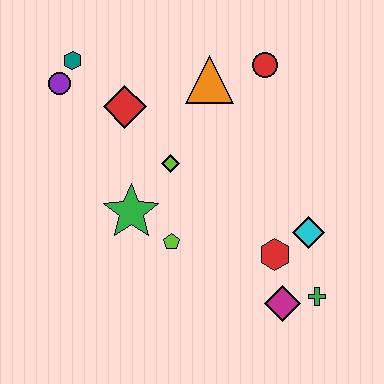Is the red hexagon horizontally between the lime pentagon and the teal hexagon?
No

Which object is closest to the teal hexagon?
The purple circle is closest to the teal hexagon.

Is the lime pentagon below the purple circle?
Yes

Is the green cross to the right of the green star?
Yes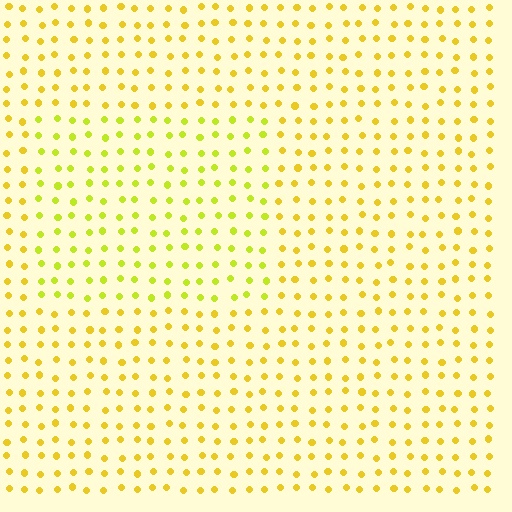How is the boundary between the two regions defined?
The boundary is defined purely by a slight shift in hue (about 23 degrees). Spacing, size, and orientation are identical on both sides.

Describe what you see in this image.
The image is filled with small yellow elements in a uniform arrangement. A rectangle-shaped region is visible where the elements are tinted to a slightly different hue, forming a subtle color boundary.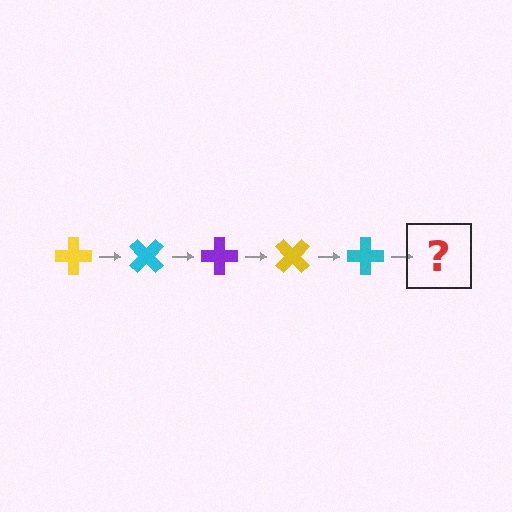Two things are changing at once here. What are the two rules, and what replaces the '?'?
The two rules are that it rotates 45 degrees each step and the color cycles through yellow, cyan, and purple. The '?' should be a purple cross, rotated 225 degrees from the start.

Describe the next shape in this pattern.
It should be a purple cross, rotated 225 degrees from the start.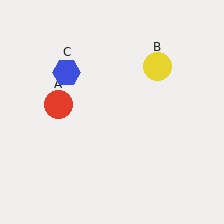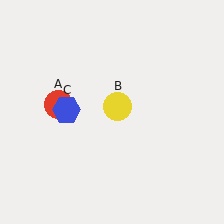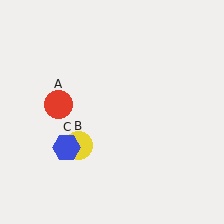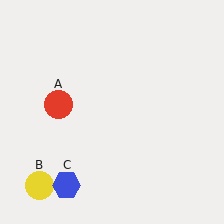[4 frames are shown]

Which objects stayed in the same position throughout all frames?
Red circle (object A) remained stationary.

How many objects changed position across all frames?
2 objects changed position: yellow circle (object B), blue hexagon (object C).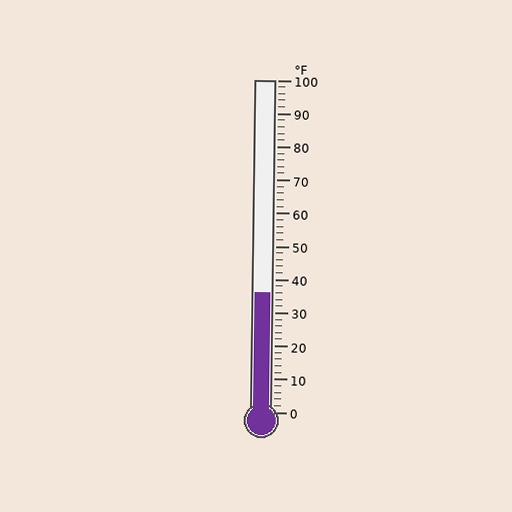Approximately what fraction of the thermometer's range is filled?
The thermometer is filled to approximately 35% of its range.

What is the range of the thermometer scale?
The thermometer scale ranges from 0°F to 100°F.